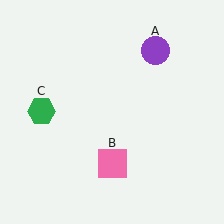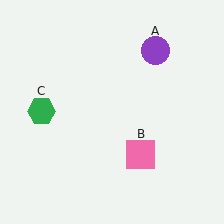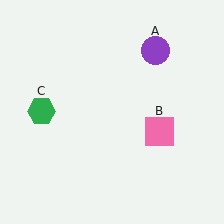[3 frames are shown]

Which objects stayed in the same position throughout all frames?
Purple circle (object A) and green hexagon (object C) remained stationary.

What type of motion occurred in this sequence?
The pink square (object B) rotated counterclockwise around the center of the scene.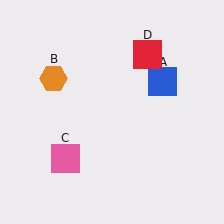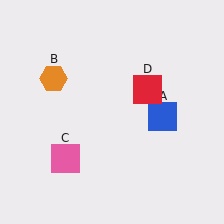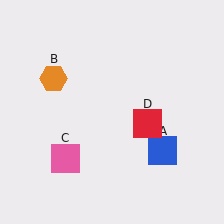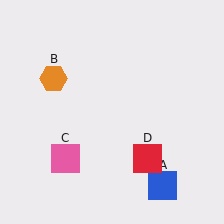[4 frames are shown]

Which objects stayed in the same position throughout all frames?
Orange hexagon (object B) and pink square (object C) remained stationary.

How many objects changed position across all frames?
2 objects changed position: blue square (object A), red square (object D).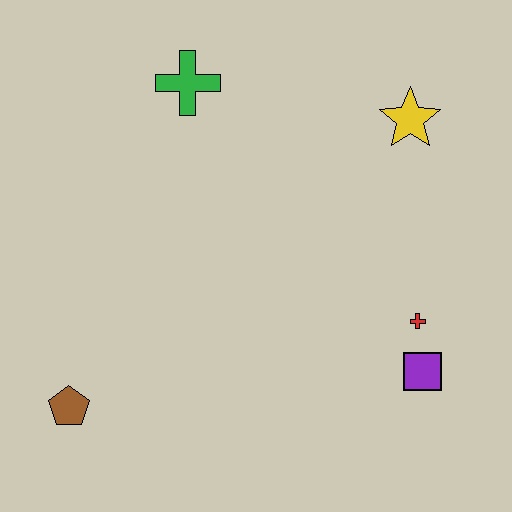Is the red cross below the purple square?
No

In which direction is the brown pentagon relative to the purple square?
The brown pentagon is to the left of the purple square.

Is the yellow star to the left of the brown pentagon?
No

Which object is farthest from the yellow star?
The brown pentagon is farthest from the yellow star.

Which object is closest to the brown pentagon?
The green cross is closest to the brown pentagon.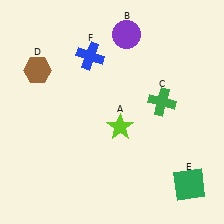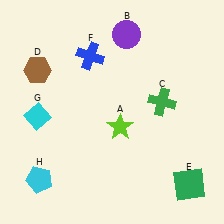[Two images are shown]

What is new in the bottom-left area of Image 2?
A cyan pentagon (H) was added in the bottom-left area of Image 2.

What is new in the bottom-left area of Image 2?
A cyan diamond (G) was added in the bottom-left area of Image 2.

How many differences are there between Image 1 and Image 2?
There are 2 differences between the two images.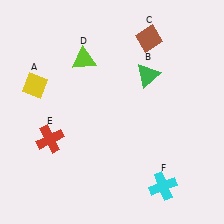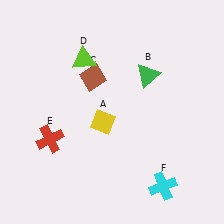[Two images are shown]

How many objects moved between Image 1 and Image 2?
2 objects moved between the two images.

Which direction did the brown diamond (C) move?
The brown diamond (C) moved left.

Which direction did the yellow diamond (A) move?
The yellow diamond (A) moved right.